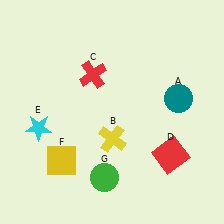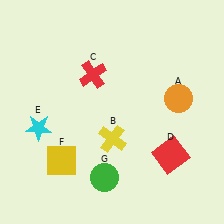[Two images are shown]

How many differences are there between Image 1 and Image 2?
There is 1 difference between the two images.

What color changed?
The circle (A) changed from teal in Image 1 to orange in Image 2.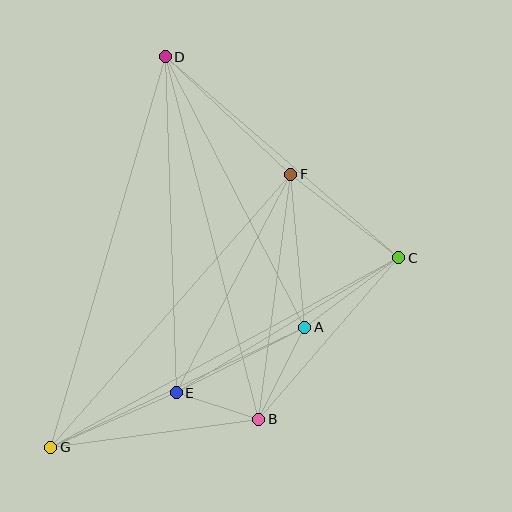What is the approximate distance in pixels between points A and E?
The distance between A and E is approximately 144 pixels.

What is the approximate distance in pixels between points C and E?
The distance between C and E is approximately 260 pixels.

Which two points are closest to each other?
Points B and E are closest to each other.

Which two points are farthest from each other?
Points D and G are farthest from each other.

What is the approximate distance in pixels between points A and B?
The distance between A and B is approximately 103 pixels.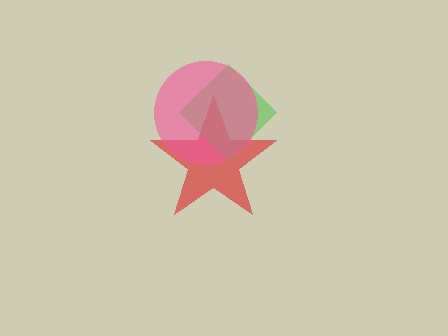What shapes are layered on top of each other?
The layered shapes are: a red star, a green diamond, a pink circle.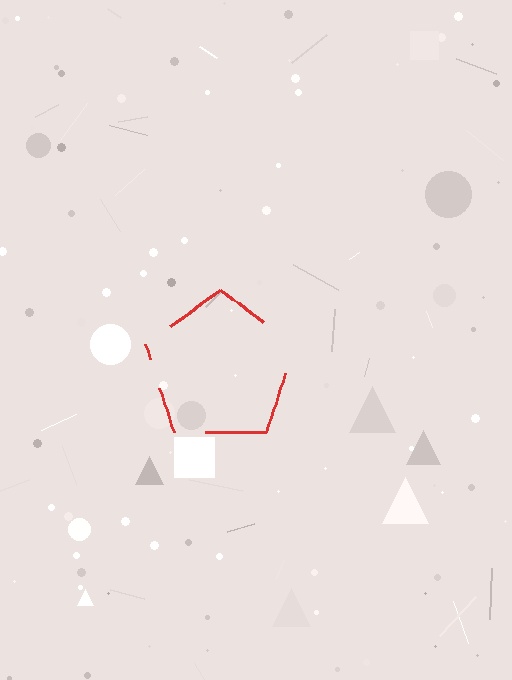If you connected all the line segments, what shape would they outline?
They would outline a pentagon.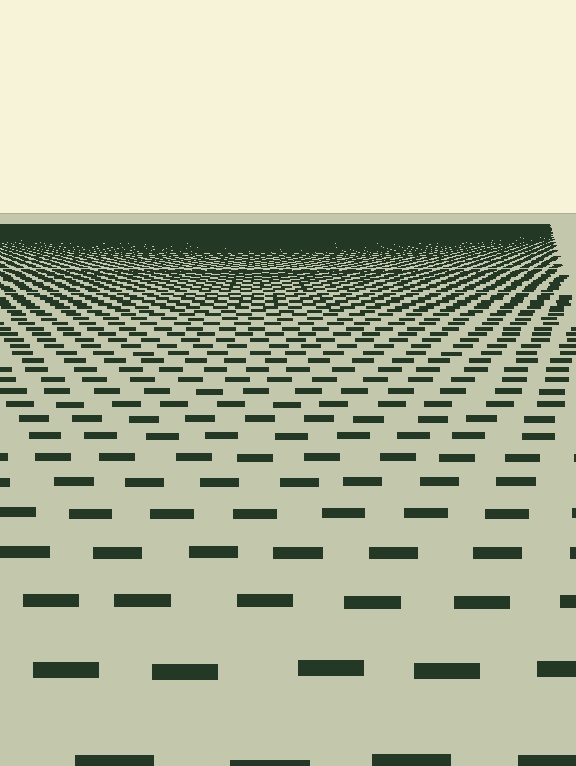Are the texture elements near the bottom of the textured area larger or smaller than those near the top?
Larger. Near the bottom, elements are closer to the viewer and appear at a bigger on-screen size.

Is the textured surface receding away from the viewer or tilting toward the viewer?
The surface is receding away from the viewer. Texture elements get smaller and denser toward the top.